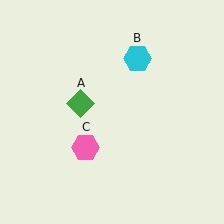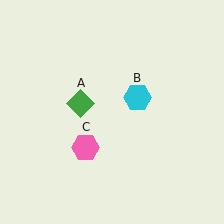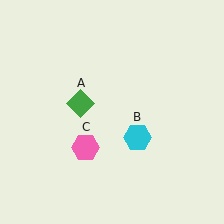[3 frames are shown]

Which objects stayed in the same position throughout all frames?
Green diamond (object A) and pink hexagon (object C) remained stationary.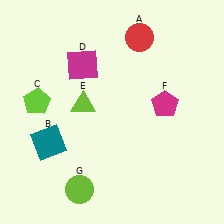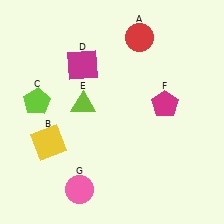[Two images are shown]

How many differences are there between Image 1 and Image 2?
There are 2 differences between the two images.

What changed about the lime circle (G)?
In Image 1, G is lime. In Image 2, it changed to pink.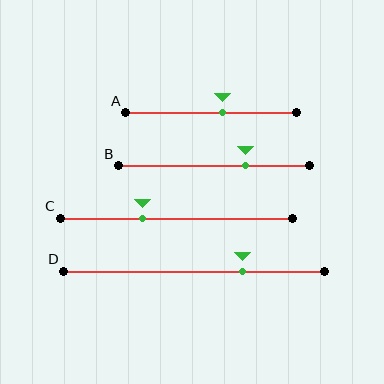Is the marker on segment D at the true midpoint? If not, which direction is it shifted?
No, the marker on segment D is shifted to the right by about 19% of the segment length.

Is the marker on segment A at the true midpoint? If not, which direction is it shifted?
No, the marker on segment A is shifted to the right by about 7% of the segment length.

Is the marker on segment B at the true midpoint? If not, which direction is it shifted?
No, the marker on segment B is shifted to the right by about 16% of the segment length.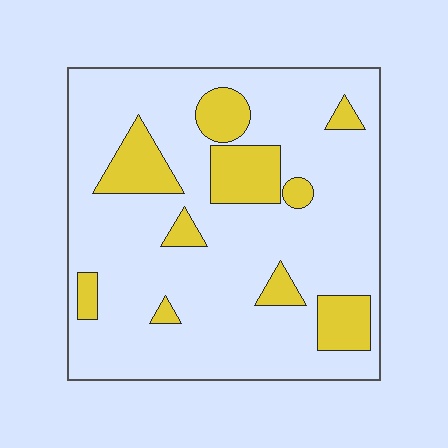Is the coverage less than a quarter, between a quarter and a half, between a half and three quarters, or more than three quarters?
Less than a quarter.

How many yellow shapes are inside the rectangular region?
10.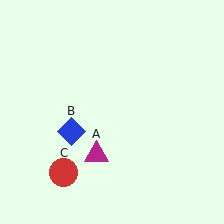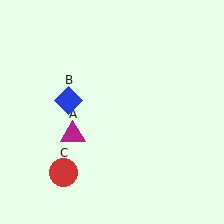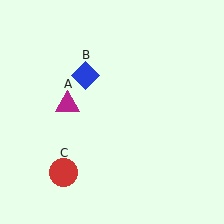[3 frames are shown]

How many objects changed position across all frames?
2 objects changed position: magenta triangle (object A), blue diamond (object B).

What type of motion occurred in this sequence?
The magenta triangle (object A), blue diamond (object B) rotated clockwise around the center of the scene.